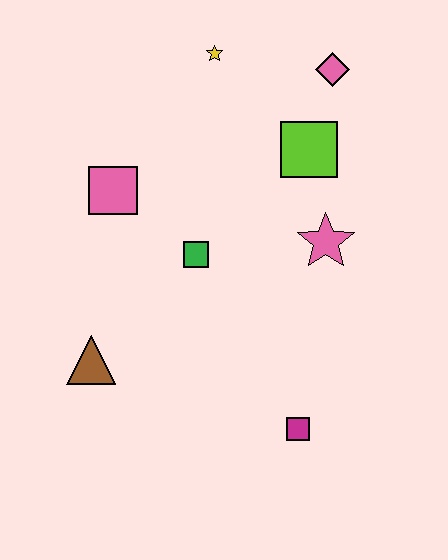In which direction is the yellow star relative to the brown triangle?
The yellow star is above the brown triangle.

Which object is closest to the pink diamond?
The lime square is closest to the pink diamond.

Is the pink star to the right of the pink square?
Yes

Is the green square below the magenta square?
No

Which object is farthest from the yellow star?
The magenta square is farthest from the yellow star.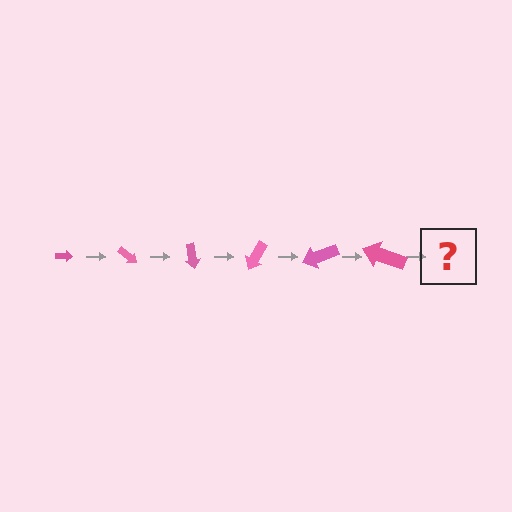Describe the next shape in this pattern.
It should be an arrow, larger than the previous one and rotated 240 degrees from the start.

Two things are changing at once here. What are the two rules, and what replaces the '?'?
The two rules are that the arrow grows larger each step and it rotates 40 degrees each step. The '?' should be an arrow, larger than the previous one and rotated 240 degrees from the start.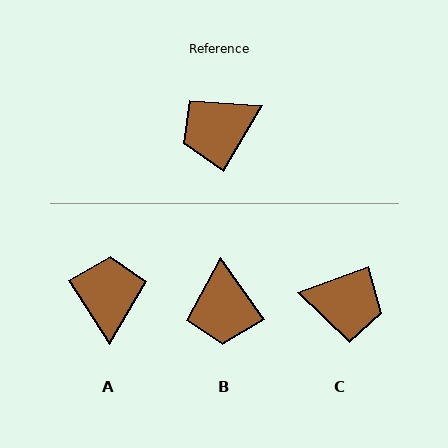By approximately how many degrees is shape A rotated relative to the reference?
Approximately 117 degrees clockwise.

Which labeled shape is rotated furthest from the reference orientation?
C, about 140 degrees away.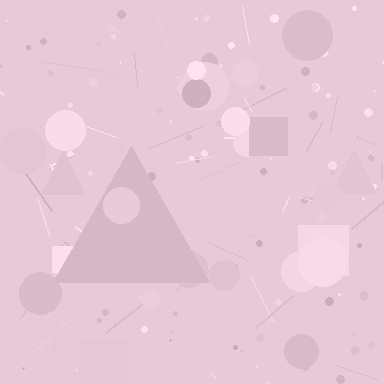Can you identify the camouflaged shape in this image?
The camouflaged shape is a triangle.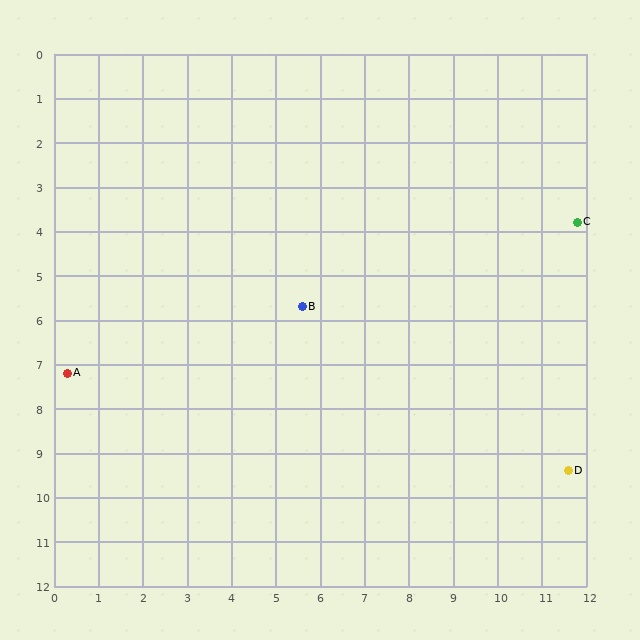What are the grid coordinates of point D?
Point D is at approximately (11.6, 9.4).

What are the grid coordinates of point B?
Point B is at approximately (5.6, 5.7).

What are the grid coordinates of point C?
Point C is at approximately (11.8, 3.8).